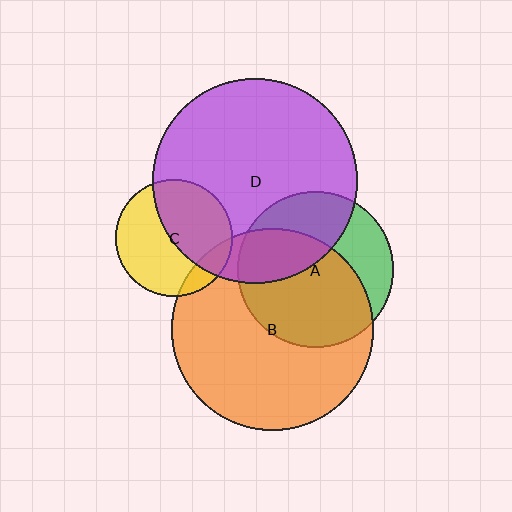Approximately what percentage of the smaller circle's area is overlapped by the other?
Approximately 15%.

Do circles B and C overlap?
Yes.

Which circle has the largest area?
Circle D (purple).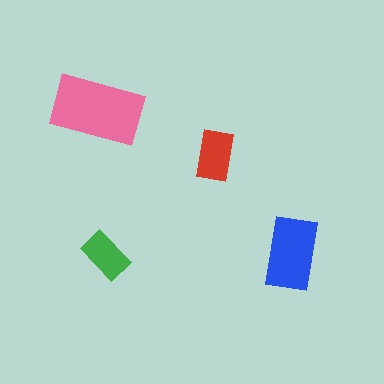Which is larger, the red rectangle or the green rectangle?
The red one.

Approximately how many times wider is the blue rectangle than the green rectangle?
About 1.5 times wider.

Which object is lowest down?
The green rectangle is bottommost.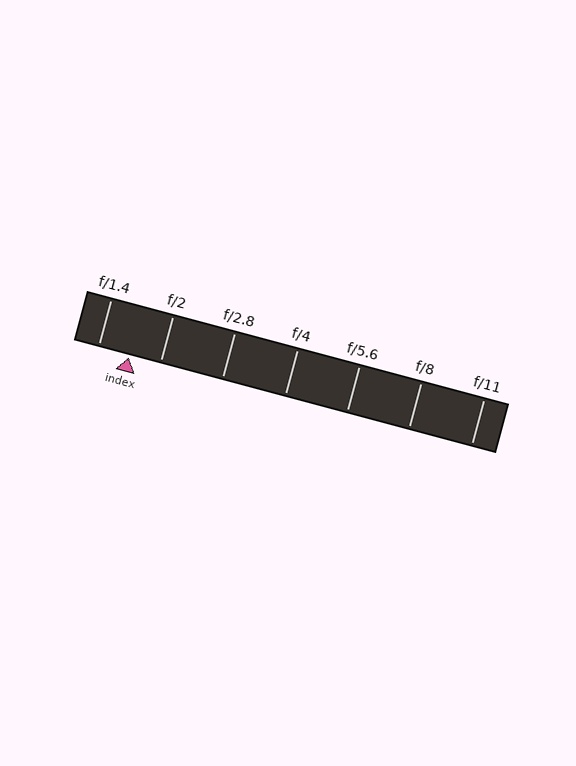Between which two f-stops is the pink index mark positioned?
The index mark is between f/1.4 and f/2.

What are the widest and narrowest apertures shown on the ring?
The widest aperture shown is f/1.4 and the narrowest is f/11.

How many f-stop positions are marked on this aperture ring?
There are 7 f-stop positions marked.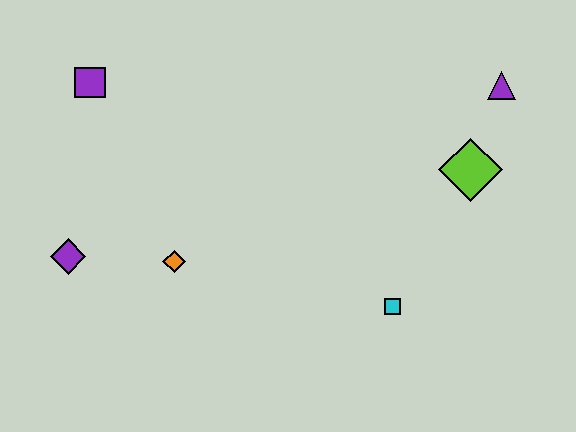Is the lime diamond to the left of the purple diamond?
No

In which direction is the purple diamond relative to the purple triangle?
The purple diamond is to the left of the purple triangle.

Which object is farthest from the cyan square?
The purple square is farthest from the cyan square.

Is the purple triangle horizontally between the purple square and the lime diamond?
No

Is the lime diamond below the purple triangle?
Yes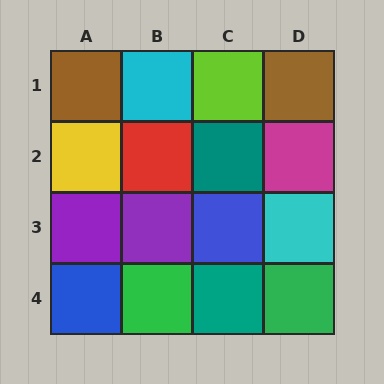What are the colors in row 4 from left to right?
Blue, green, teal, green.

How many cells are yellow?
1 cell is yellow.